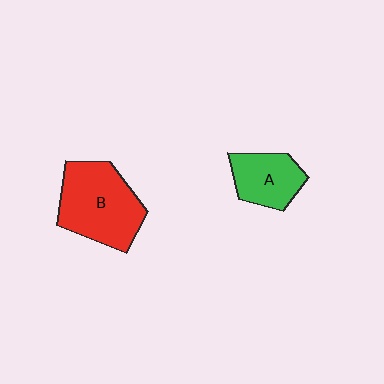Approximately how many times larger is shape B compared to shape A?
Approximately 1.7 times.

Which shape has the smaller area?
Shape A (green).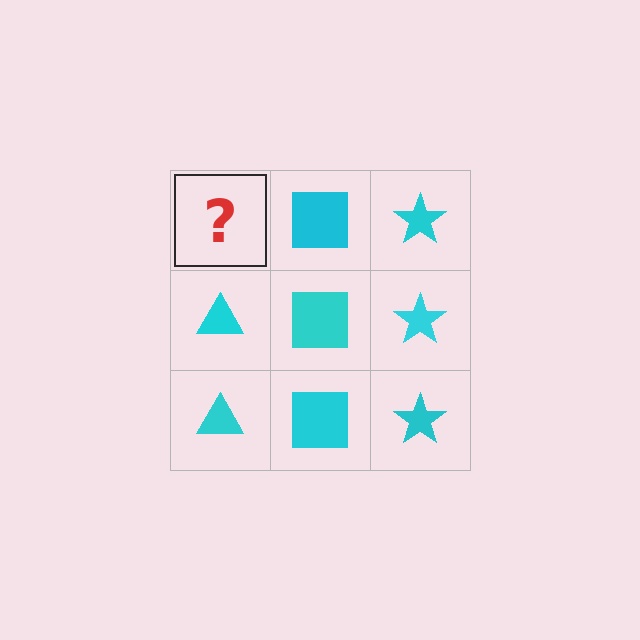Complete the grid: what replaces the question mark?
The question mark should be replaced with a cyan triangle.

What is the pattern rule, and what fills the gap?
The rule is that each column has a consistent shape. The gap should be filled with a cyan triangle.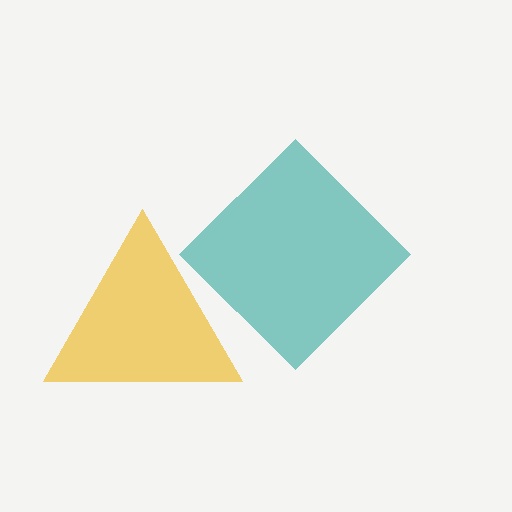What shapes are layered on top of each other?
The layered shapes are: a teal diamond, a yellow triangle.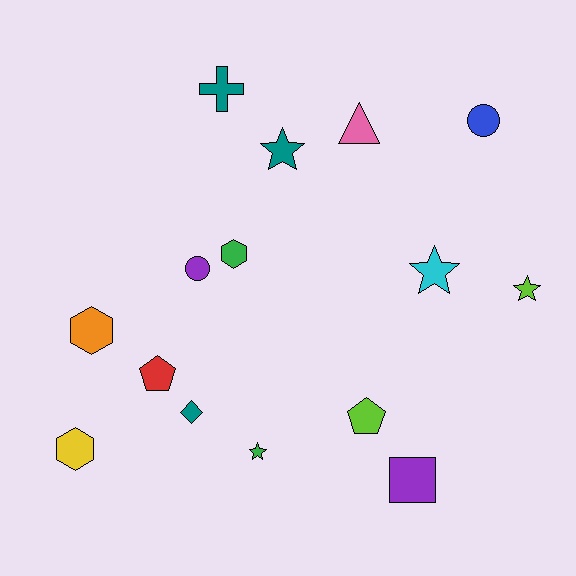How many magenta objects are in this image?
There are no magenta objects.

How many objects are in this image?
There are 15 objects.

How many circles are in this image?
There are 2 circles.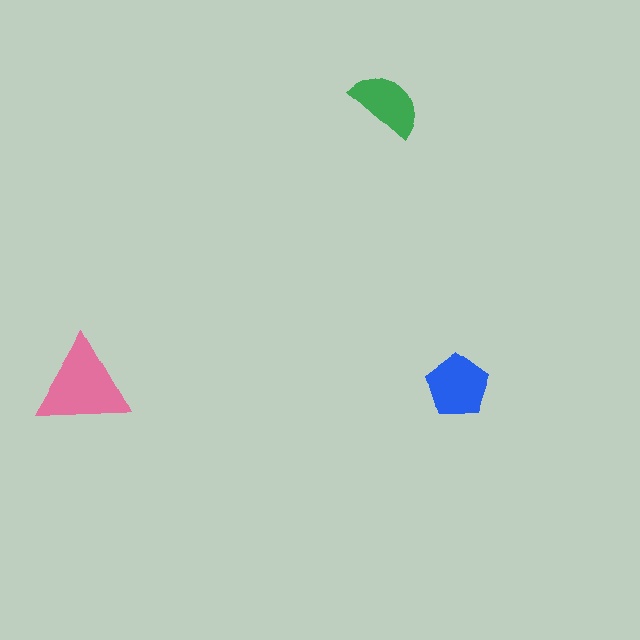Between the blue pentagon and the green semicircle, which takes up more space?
The blue pentagon.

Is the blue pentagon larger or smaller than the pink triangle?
Smaller.